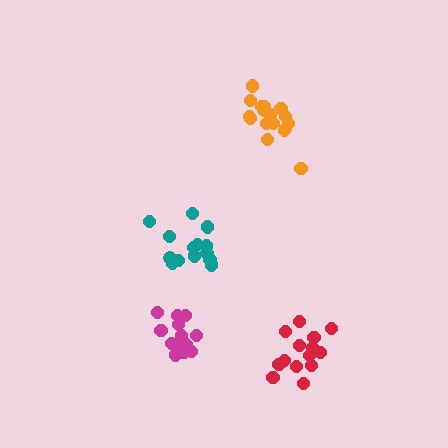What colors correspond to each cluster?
The clusters are colored: orange, teal, red, magenta.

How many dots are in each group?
Group 1: 17 dots, Group 2: 14 dots, Group 3: 14 dots, Group 4: 14 dots (59 total).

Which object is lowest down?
The red cluster is bottommost.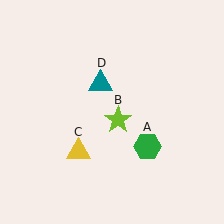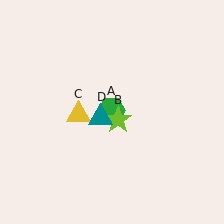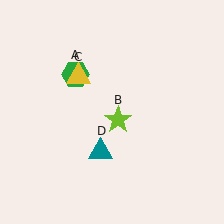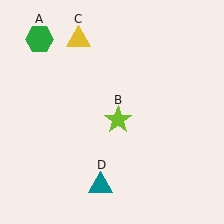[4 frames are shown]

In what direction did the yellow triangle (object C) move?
The yellow triangle (object C) moved up.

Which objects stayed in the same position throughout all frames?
Lime star (object B) remained stationary.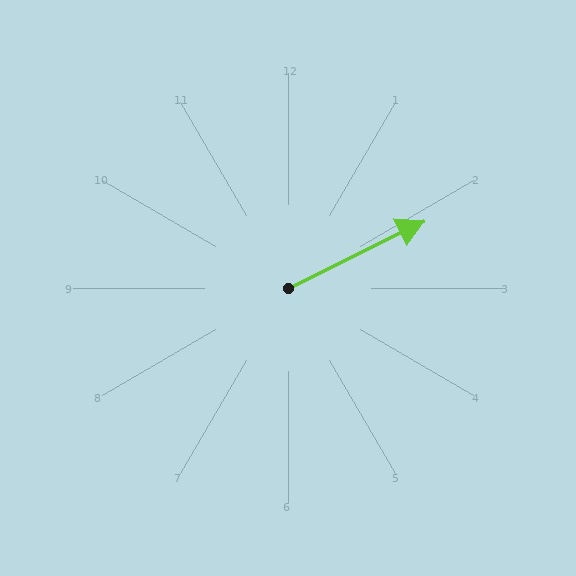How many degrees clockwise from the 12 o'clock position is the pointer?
Approximately 64 degrees.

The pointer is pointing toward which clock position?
Roughly 2 o'clock.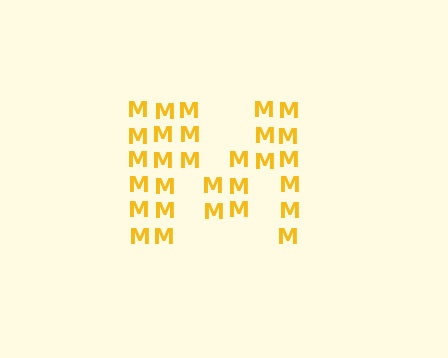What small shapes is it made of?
It is made of small letter M's.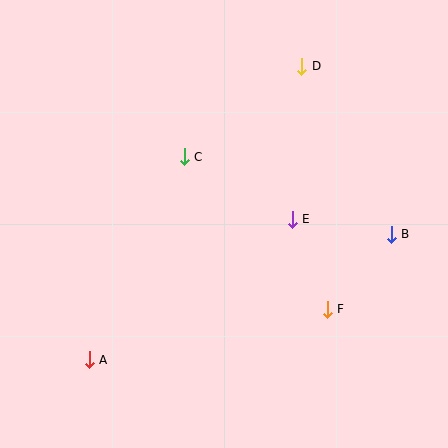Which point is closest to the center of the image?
Point E at (292, 219) is closest to the center.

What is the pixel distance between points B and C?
The distance between B and C is 221 pixels.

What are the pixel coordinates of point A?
Point A is at (89, 360).